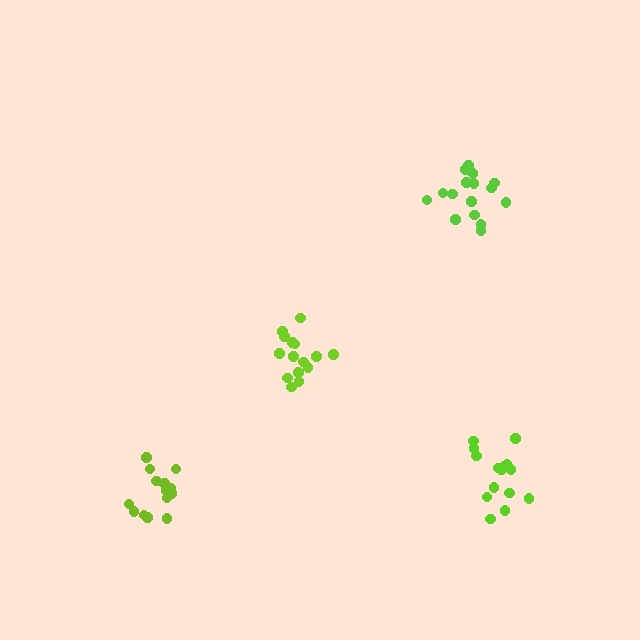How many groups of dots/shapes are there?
There are 4 groups.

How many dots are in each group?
Group 1: 16 dots, Group 2: 14 dots, Group 3: 15 dots, Group 4: 15 dots (60 total).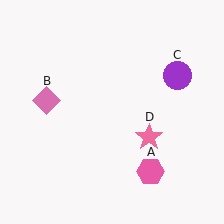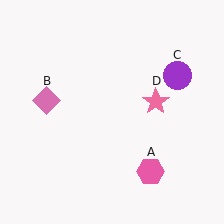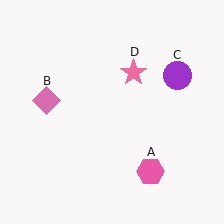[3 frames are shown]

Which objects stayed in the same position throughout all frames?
Pink hexagon (object A) and pink diamond (object B) and purple circle (object C) remained stationary.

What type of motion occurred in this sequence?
The pink star (object D) rotated counterclockwise around the center of the scene.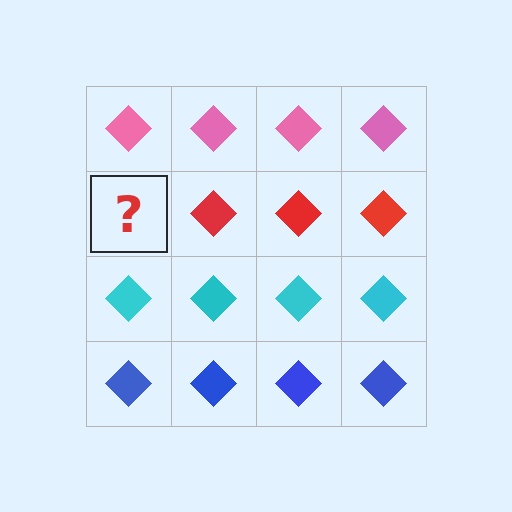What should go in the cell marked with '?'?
The missing cell should contain a red diamond.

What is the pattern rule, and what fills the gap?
The rule is that each row has a consistent color. The gap should be filled with a red diamond.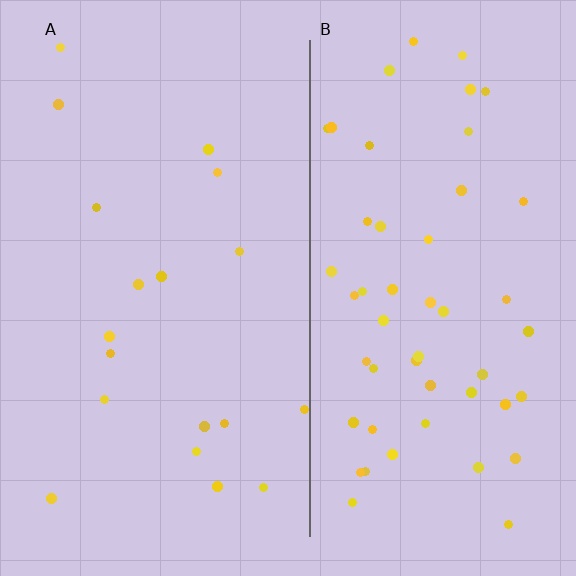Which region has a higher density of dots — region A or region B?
B (the right).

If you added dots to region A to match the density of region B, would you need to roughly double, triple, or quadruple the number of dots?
Approximately triple.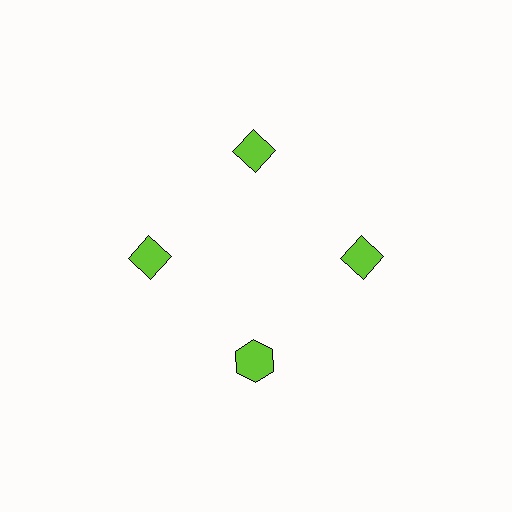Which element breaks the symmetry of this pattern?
The lime hexagon at roughly the 6 o'clock position breaks the symmetry. All other shapes are lime diamonds.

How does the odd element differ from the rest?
It has a different shape: hexagon instead of diamond.